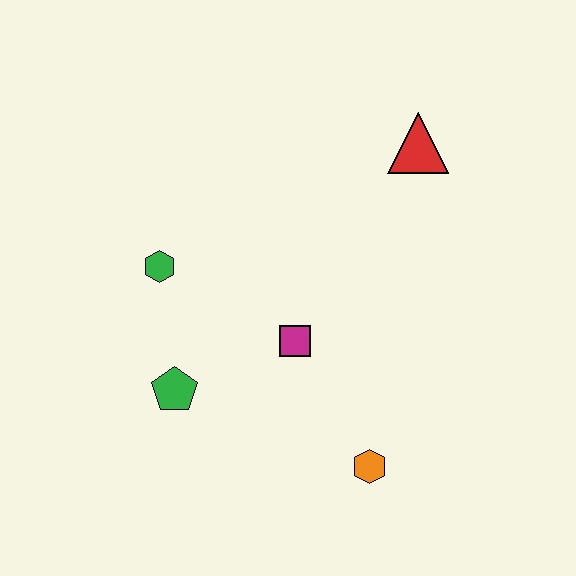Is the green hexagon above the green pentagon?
Yes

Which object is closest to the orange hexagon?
The magenta square is closest to the orange hexagon.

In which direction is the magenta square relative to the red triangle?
The magenta square is below the red triangle.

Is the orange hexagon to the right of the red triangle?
No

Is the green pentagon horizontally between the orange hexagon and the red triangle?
No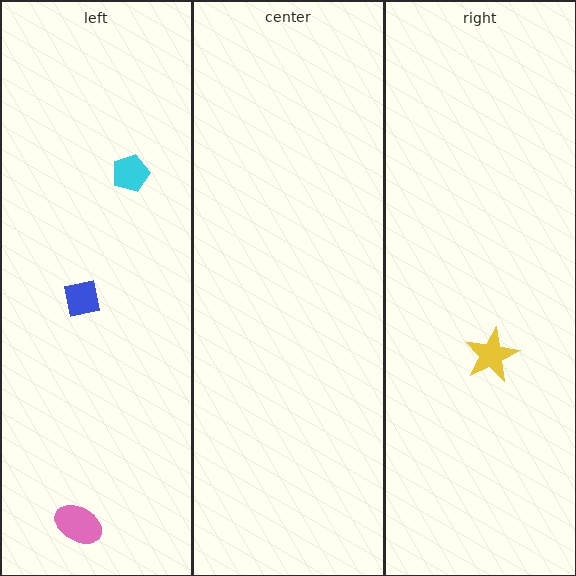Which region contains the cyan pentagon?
The left region.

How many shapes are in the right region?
1.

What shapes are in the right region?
The yellow star.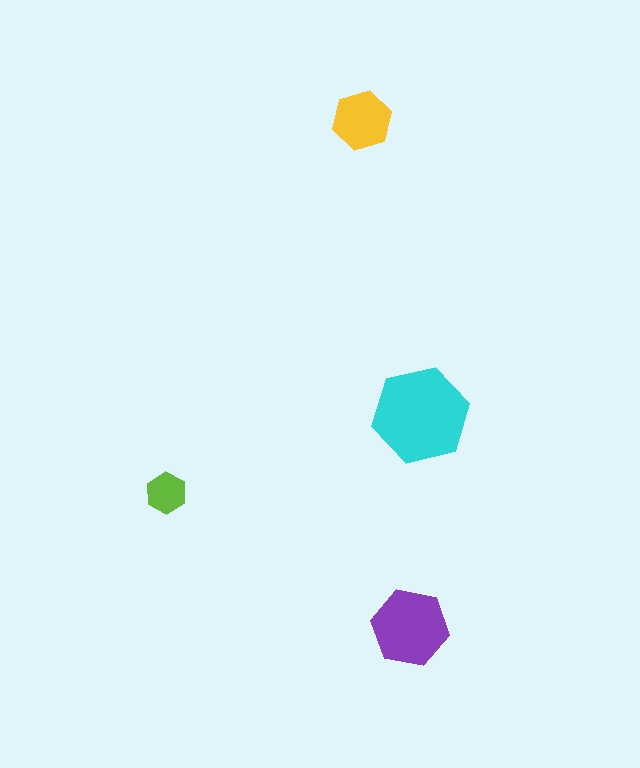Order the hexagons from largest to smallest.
the cyan one, the purple one, the yellow one, the lime one.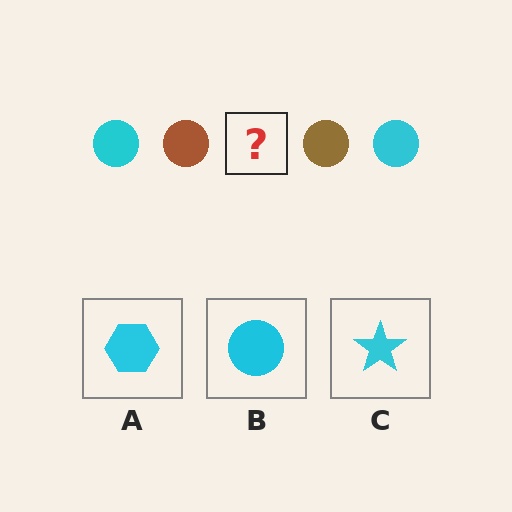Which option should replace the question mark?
Option B.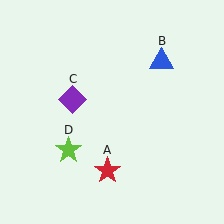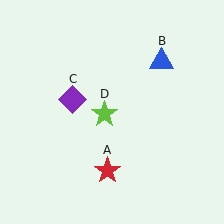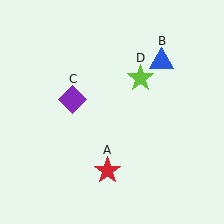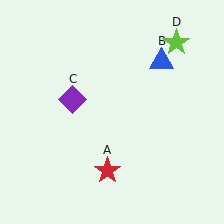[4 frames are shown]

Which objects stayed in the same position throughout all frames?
Red star (object A) and blue triangle (object B) and purple diamond (object C) remained stationary.